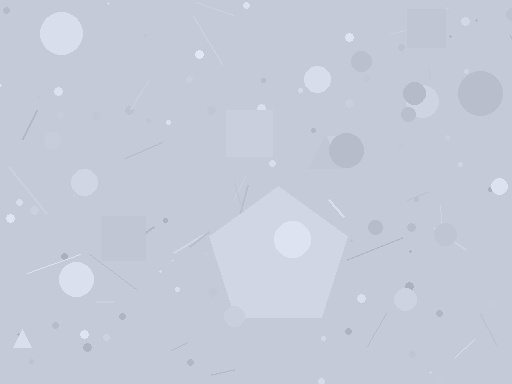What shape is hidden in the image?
A pentagon is hidden in the image.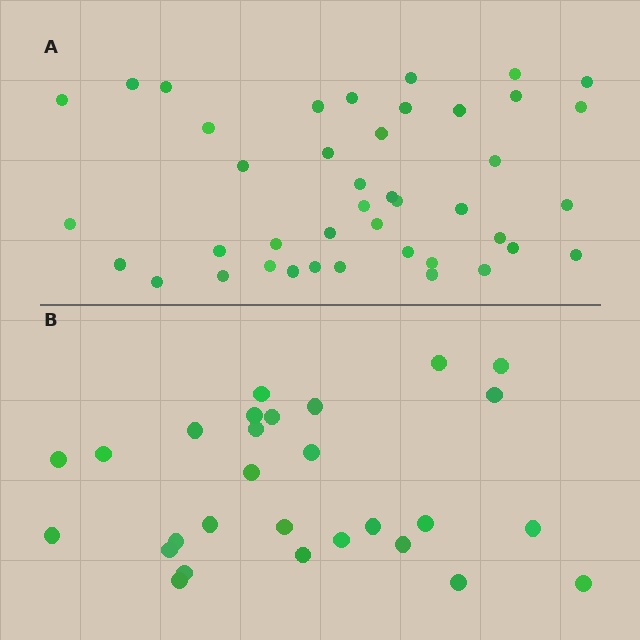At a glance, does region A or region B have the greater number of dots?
Region A (the top region) has more dots.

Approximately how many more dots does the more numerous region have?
Region A has approximately 15 more dots than region B.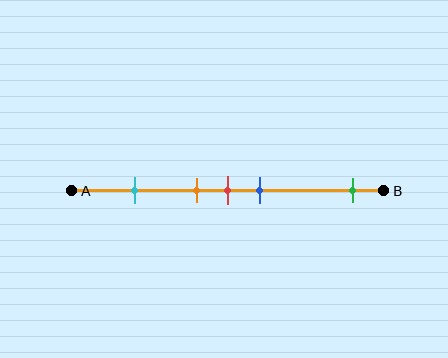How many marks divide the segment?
There are 5 marks dividing the segment.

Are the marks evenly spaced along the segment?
No, the marks are not evenly spaced.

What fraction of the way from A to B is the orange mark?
The orange mark is approximately 40% (0.4) of the way from A to B.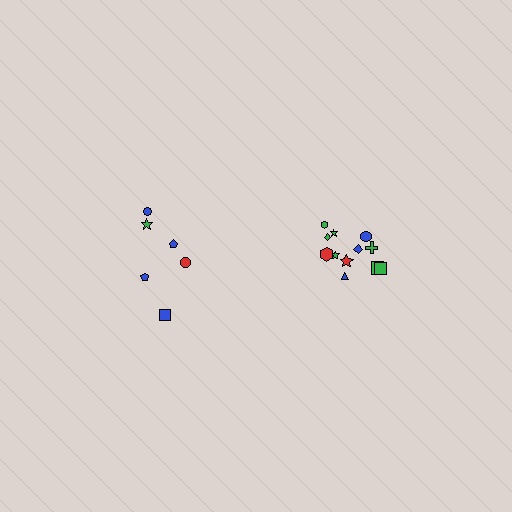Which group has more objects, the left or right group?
The right group.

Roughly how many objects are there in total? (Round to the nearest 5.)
Roughly 20 objects in total.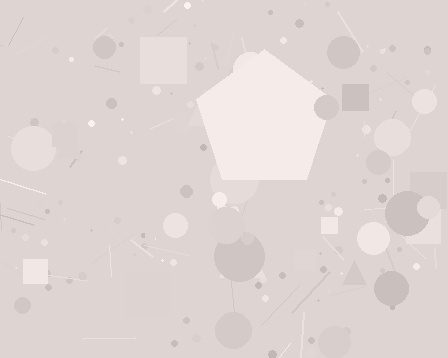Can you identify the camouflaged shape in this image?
The camouflaged shape is a pentagon.